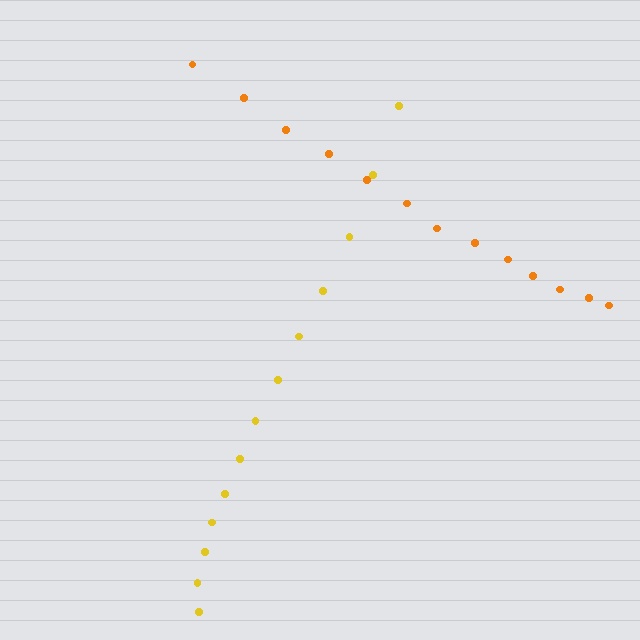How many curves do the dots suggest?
There are 2 distinct paths.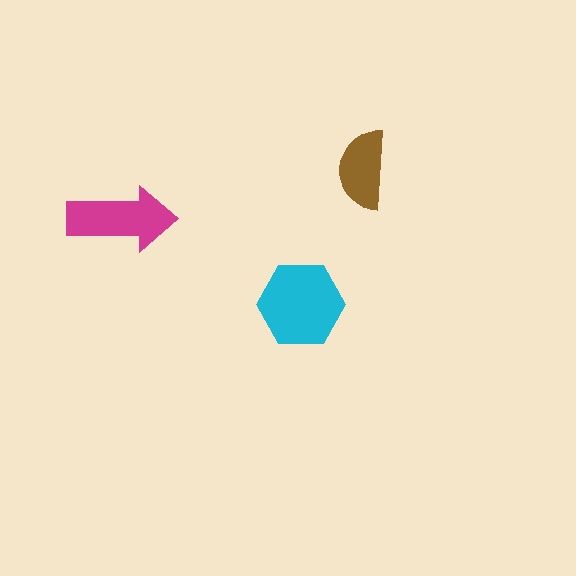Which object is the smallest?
The brown semicircle.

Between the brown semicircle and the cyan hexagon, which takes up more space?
The cyan hexagon.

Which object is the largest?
The cyan hexagon.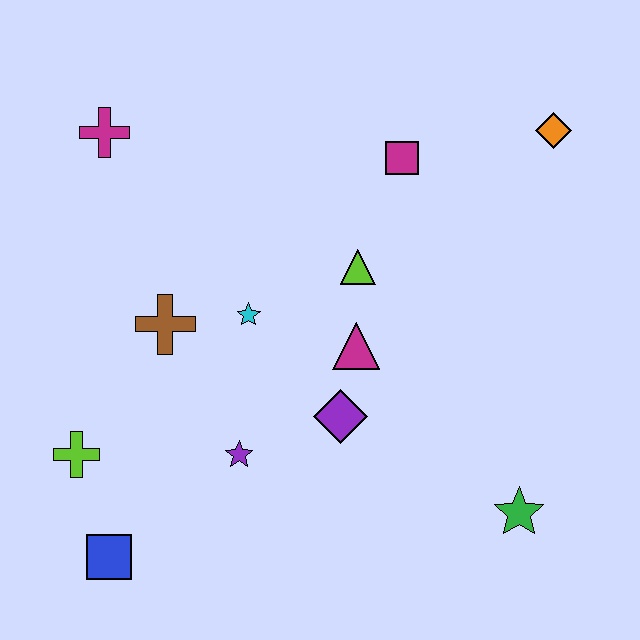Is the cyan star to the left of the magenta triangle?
Yes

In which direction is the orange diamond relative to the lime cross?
The orange diamond is to the right of the lime cross.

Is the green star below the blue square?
No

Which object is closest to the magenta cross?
The brown cross is closest to the magenta cross.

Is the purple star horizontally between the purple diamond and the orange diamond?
No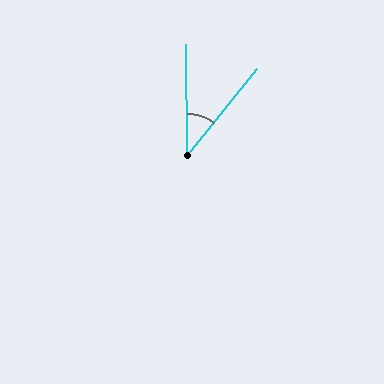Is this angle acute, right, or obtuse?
It is acute.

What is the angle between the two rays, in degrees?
Approximately 39 degrees.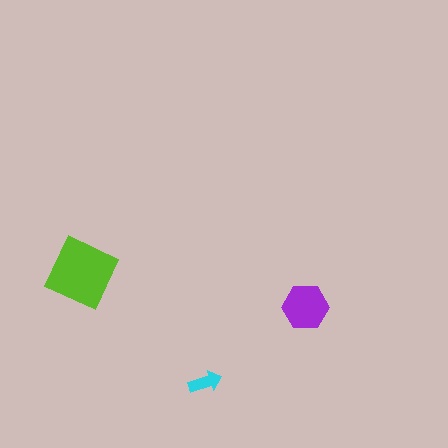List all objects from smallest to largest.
The cyan arrow, the purple hexagon, the lime square.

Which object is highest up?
The lime square is topmost.